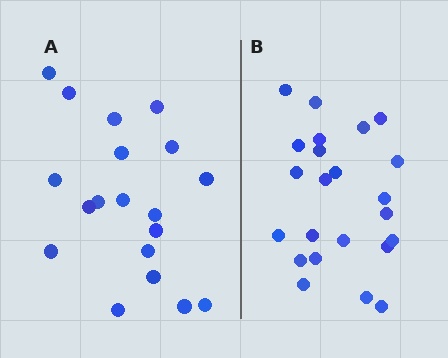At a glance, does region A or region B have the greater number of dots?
Region B (the right region) has more dots.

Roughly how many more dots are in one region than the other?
Region B has about 4 more dots than region A.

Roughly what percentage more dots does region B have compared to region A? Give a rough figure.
About 20% more.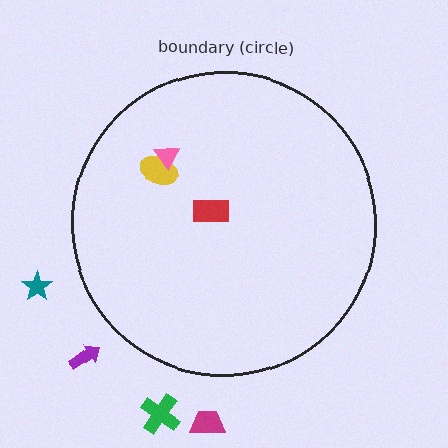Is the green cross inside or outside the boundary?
Outside.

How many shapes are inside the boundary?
3 inside, 4 outside.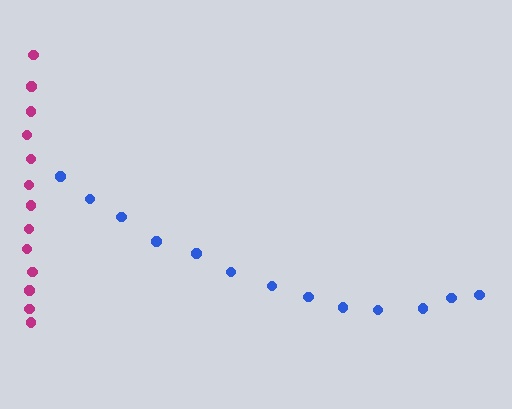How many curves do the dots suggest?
There are 2 distinct paths.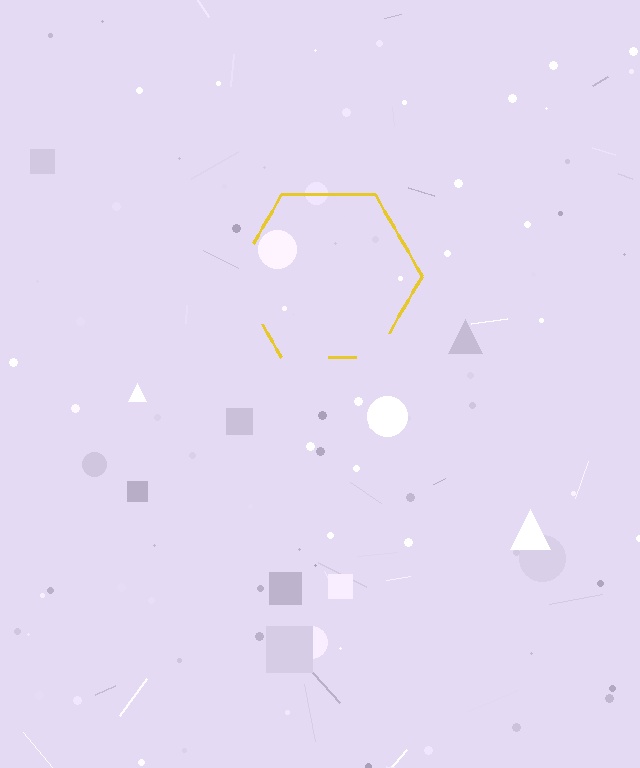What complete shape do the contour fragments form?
The contour fragments form a hexagon.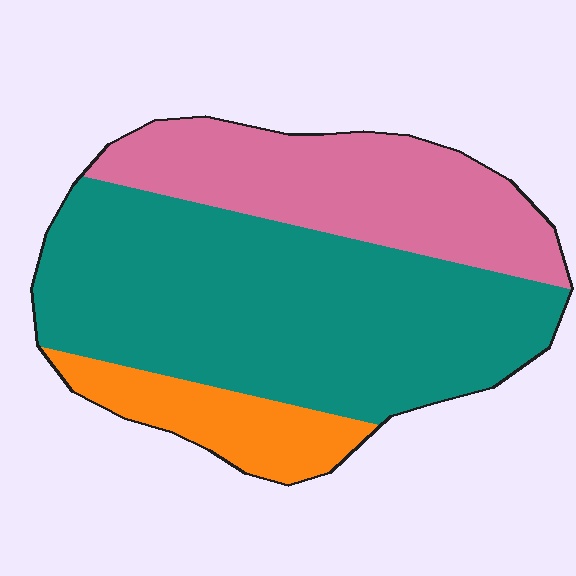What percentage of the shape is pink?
Pink covers 29% of the shape.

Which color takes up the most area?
Teal, at roughly 60%.